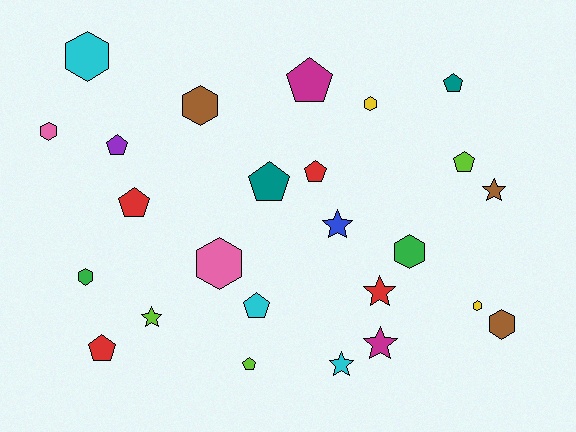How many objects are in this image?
There are 25 objects.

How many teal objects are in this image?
There are 2 teal objects.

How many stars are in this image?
There are 6 stars.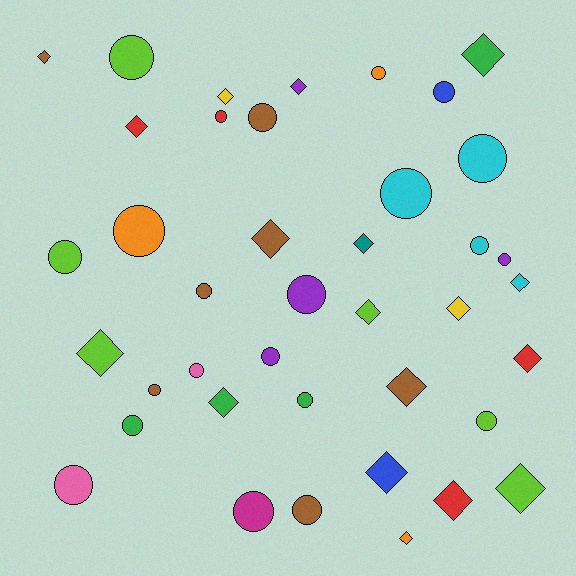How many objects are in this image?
There are 40 objects.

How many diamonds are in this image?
There are 18 diamonds.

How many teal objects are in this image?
There is 1 teal object.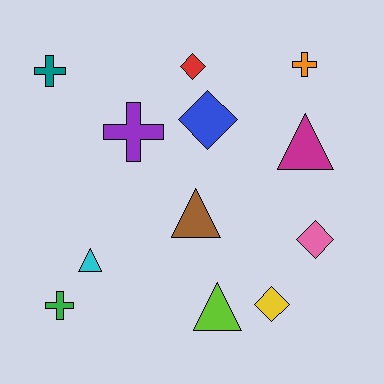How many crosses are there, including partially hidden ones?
There are 4 crosses.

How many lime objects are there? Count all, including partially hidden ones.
There is 1 lime object.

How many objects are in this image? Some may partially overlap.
There are 12 objects.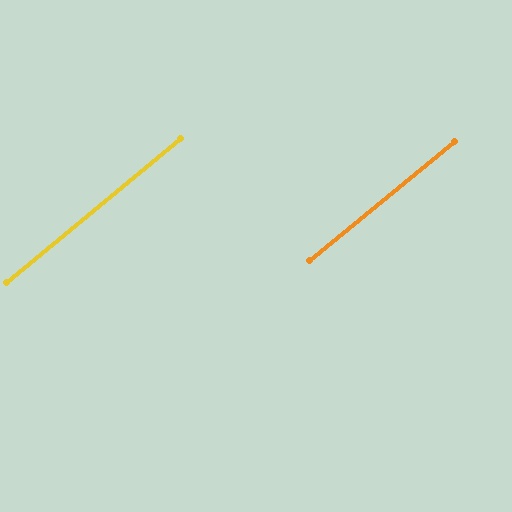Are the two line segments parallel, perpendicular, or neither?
Parallel — their directions differ by only 0.0°.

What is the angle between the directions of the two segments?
Approximately 0 degrees.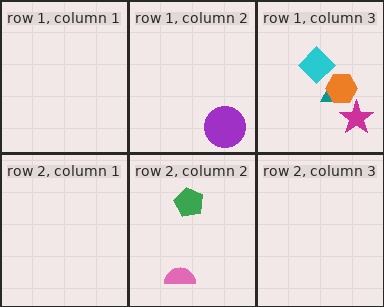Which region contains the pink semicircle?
The row 2, column 2 region.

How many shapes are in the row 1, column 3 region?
4.